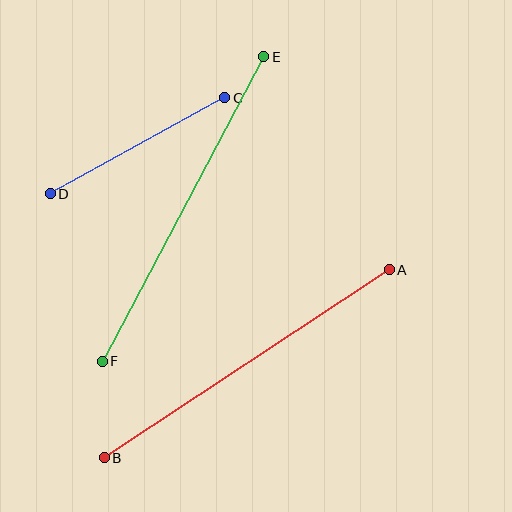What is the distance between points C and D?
The distance is approximately 200 pixels.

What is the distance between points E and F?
The distance is approximately 345 pixels.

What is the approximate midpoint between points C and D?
The midpoint is at approximately (137, 146) pixels.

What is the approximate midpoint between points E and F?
The midpoint is at approximately (183, 209) pixels.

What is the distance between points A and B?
The distance is approximately 341 pixels.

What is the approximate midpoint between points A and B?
The midpoint is at approximately (247, 364) pixels.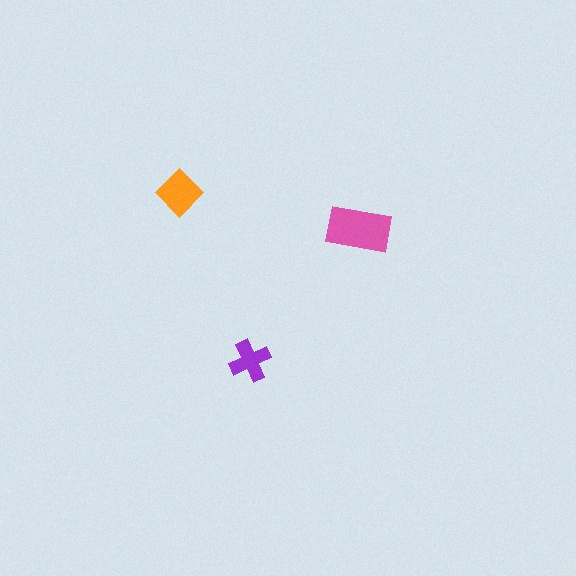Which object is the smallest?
The purple cross.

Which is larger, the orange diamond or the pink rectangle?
The pink rectangle.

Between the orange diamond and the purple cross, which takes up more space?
The orange diamond.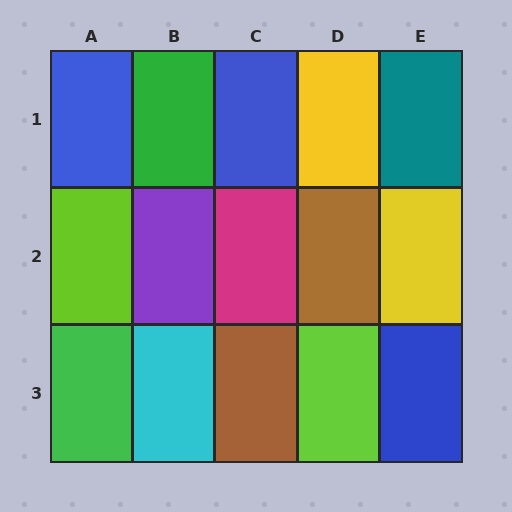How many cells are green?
2 cells are green.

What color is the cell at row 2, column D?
Brown.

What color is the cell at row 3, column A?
Green.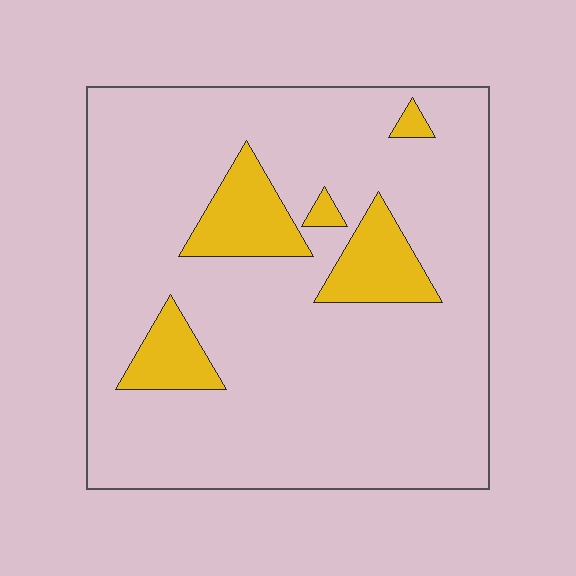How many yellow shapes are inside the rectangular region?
5.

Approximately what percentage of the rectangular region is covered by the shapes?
Approximately 15%.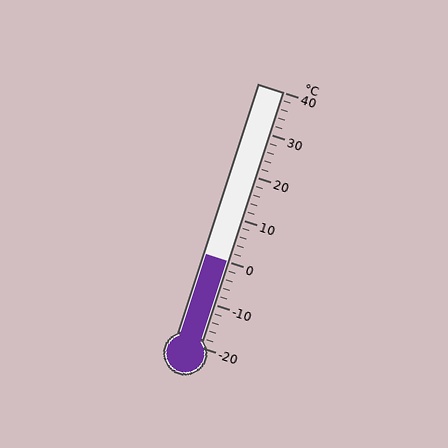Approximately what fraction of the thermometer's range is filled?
The thermometer is filled to approximately 35% of its range.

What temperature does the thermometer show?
The thermometer shows approximately 0°C.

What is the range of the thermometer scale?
The thermometer scale ranges from -20°C to 40°C.